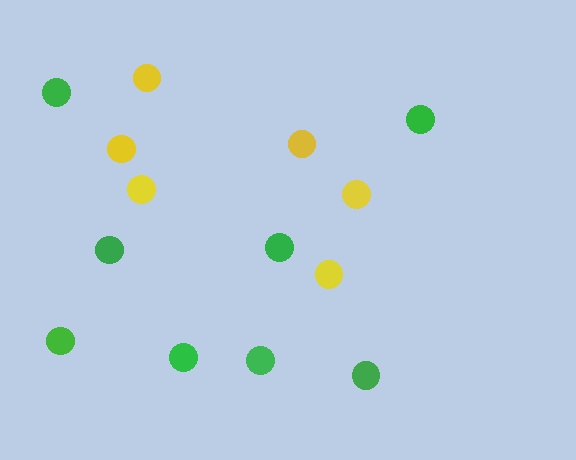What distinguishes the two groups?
There are 2 groups: one group of yellow circles (6) and one group of green circles (8).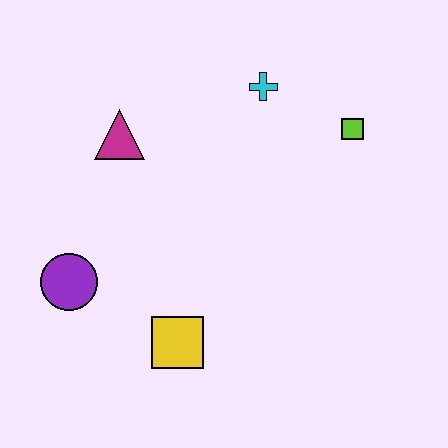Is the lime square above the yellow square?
Yes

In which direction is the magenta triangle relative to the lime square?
The magenta triangle is to the left of the lime square.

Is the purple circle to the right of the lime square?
No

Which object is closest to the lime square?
The cyan cross is closest to the lime square.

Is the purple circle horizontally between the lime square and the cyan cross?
No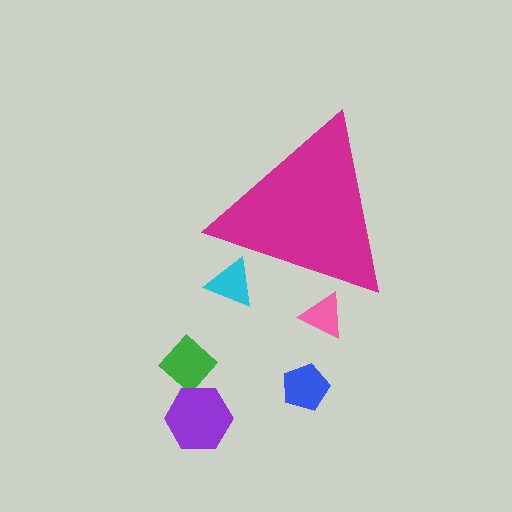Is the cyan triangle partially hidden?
Yes, the cyan triangle is partially hidden behind the magenta triangle.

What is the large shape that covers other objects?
A magenta triangle.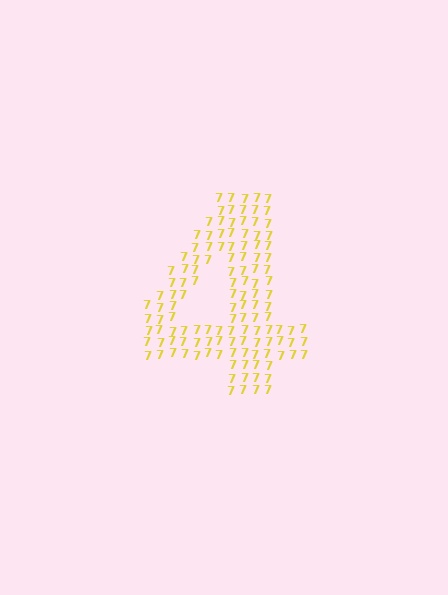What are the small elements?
The small elements are digit 7's.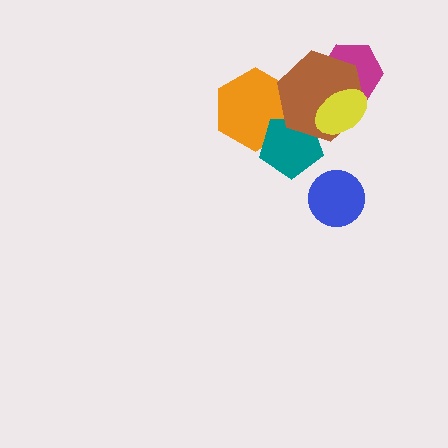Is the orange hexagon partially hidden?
Yes, it is partially covered by another shape.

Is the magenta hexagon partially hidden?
Yes, it is partially covered by another shape.